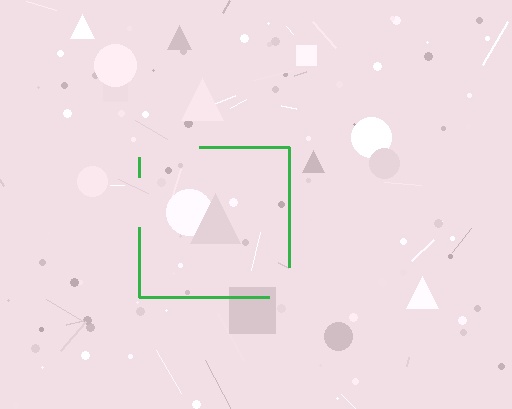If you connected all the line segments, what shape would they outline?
They would outline a square.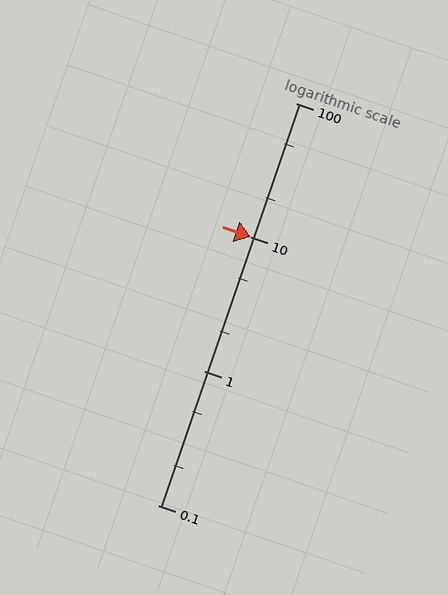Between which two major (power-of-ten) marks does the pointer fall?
The pointer is between 10 and 100.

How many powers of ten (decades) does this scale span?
The scale spans 3 decades, from 0.1 to 100.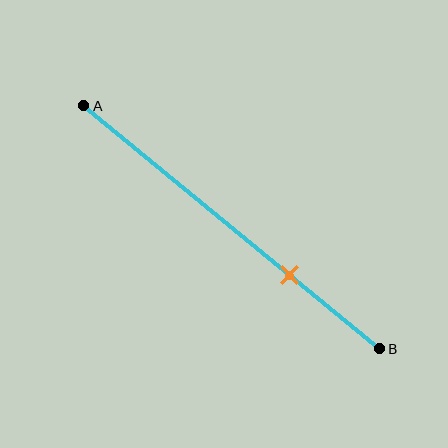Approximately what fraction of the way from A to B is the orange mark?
The orange mark is approximately 70% of the way from A to B.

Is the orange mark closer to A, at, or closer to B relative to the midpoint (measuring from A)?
The orange mark is closer to point B than the midpoint of segment AB.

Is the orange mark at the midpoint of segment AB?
No, the mark is at about 70% from A, not at the 50% midpoint.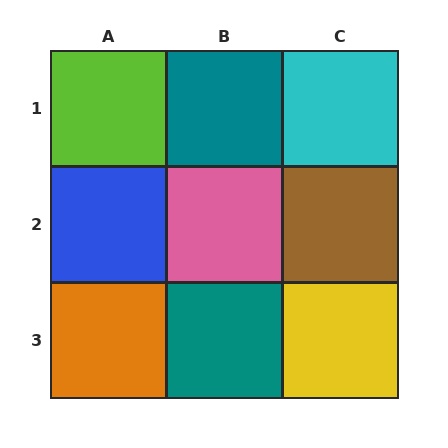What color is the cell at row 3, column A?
Orange.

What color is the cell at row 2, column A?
Blue.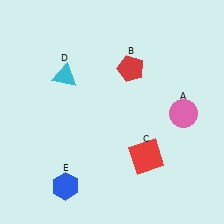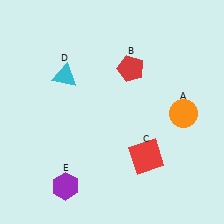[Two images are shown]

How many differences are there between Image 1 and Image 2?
There are 2 differences between the two images.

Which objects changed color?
A changed from pink to orange. E changed from blue to purple.